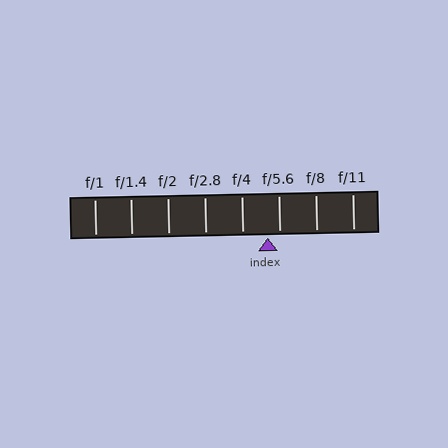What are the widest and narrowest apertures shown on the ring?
The widest aperture shown is f/1 and the narrowest is f/11.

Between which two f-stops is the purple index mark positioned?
The index mark is between f/4 and f/5.6.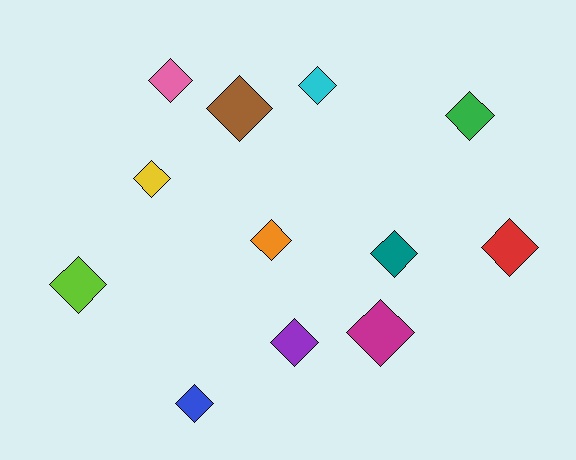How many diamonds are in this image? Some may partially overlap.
There are 12 diamonds.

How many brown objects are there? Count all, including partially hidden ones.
There is 1 brown object.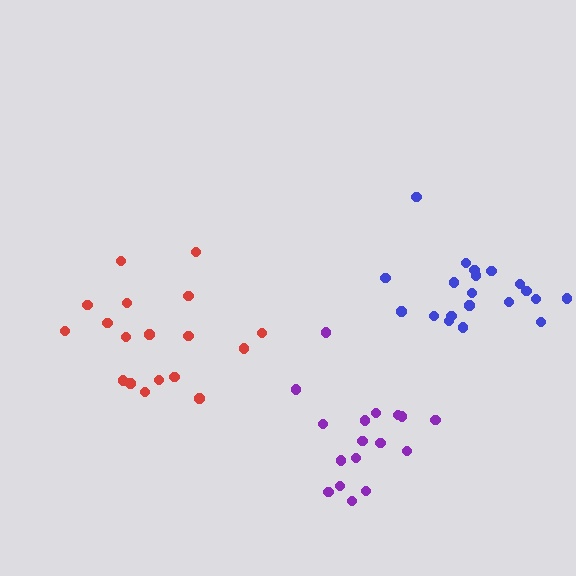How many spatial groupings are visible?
There are 3 spatial groupings.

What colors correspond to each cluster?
The clusters are colored: purple, blue, red.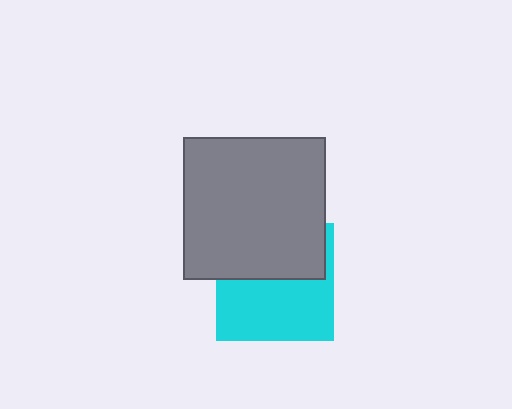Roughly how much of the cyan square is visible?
About half of it is visible (roughly 56%).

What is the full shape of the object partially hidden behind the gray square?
The partially hidden object is a cyan square.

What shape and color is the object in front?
The object in front is a gray square.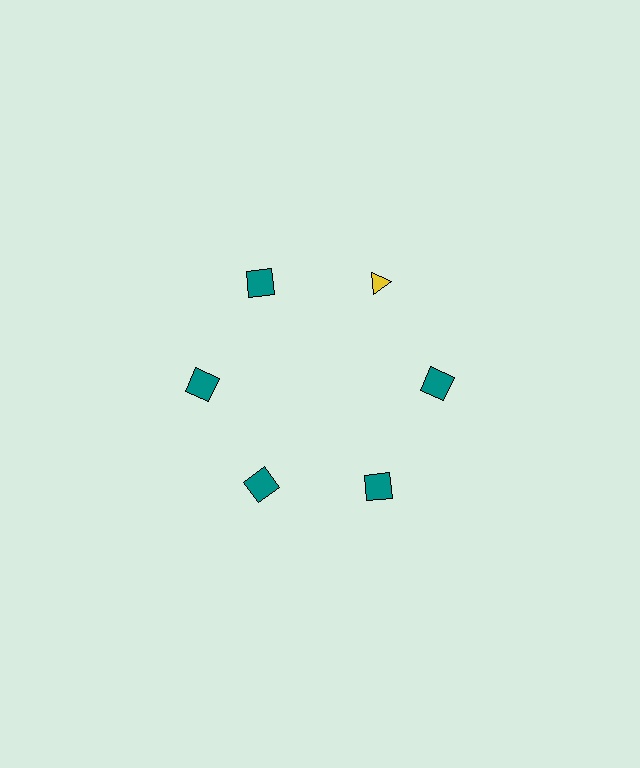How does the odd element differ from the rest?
It differs in both color (yellow instead of teal) and shape (triangle instead of square).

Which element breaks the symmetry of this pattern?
The yellow triangle at roughly the 1 o'clock position breaks the symmetry. All other shapes are teal squares.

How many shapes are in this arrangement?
There are 6 shapes arranged in a ring pattern.